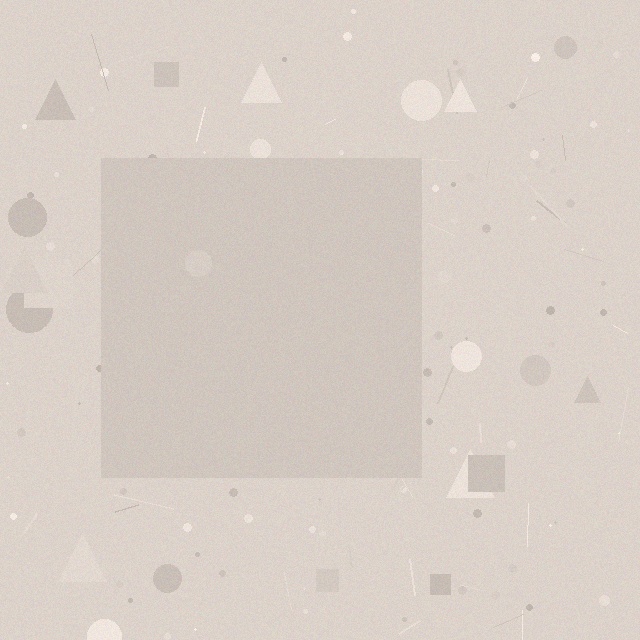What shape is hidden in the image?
A square is hidden in the image.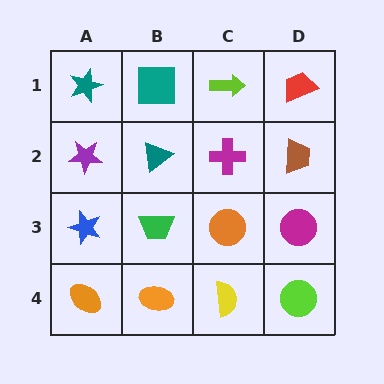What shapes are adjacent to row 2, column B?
A teal square (row 1, column B), a green trapezoid (row 3, column B), a purple star (row 2, column A), a magenta cross (row 2, column C).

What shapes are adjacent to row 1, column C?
A magenta cross (row 2, column C), a teal square (row 1, column B), a red trapezoid (row 1, column D).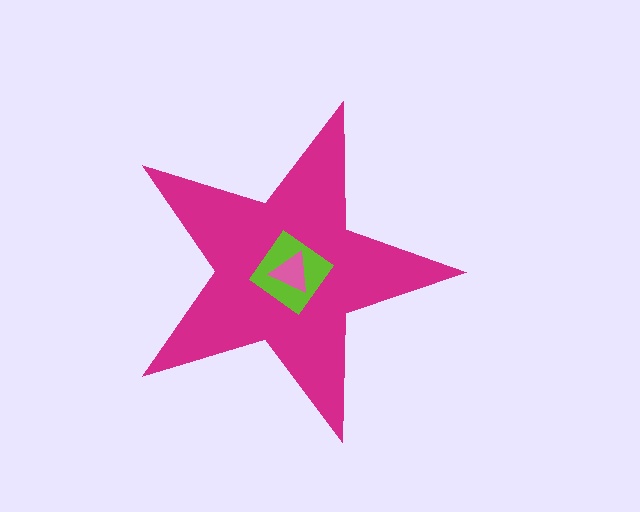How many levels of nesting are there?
3.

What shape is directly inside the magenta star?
The lime diamond.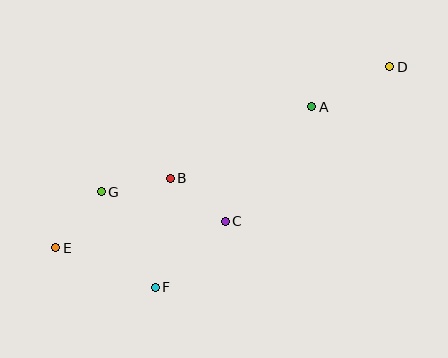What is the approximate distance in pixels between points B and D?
The distance between B and D is approximately 246 pixels.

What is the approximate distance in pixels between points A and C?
The distance between A and C is approximately 143 pixels.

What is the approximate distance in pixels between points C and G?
The distance between C and G is approximately 127 pixels.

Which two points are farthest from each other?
Points D and E are farthest from each other.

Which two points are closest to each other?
Points B and C are closest to each other.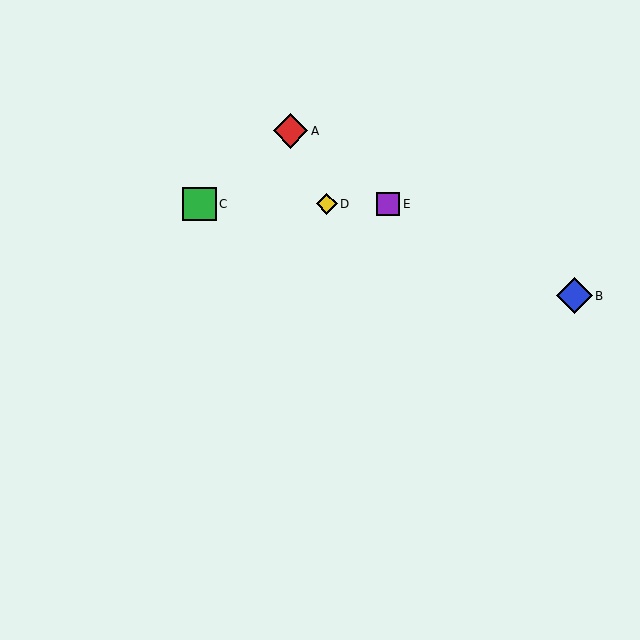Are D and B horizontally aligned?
No, D is at y≈204 and B is at y≈296.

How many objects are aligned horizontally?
3 objects (C, D, E) are aligned horizontally.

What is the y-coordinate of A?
Object A is at y≈131.